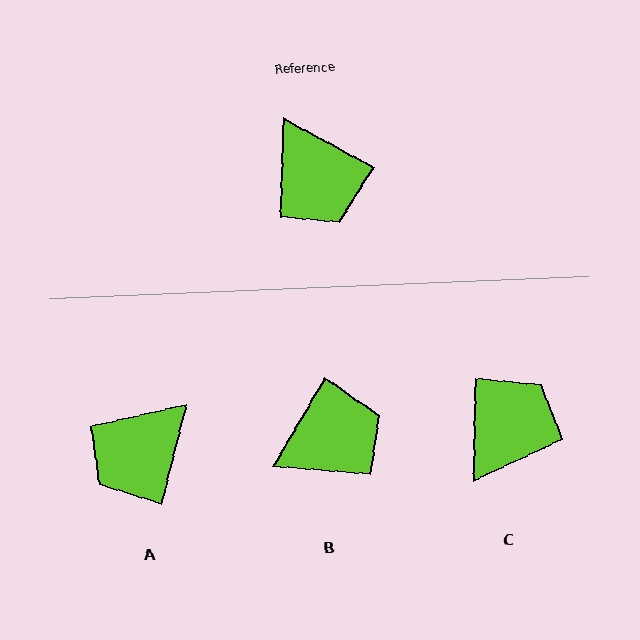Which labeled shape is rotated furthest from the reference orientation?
C, about 117 degrees away.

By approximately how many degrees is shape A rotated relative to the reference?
Approximately 75 degrees clockwise.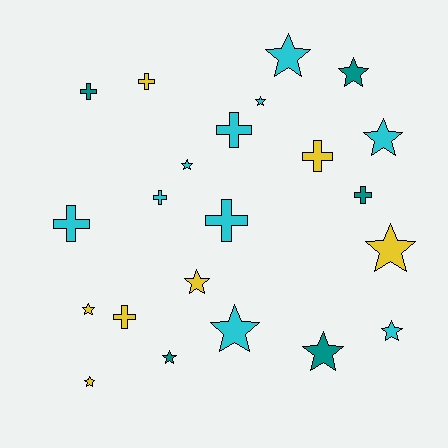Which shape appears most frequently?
Star, with 13 objects.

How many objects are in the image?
There are 22 objects.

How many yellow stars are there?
There are 4 yellow stars.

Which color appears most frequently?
Cyan, with 10 objects.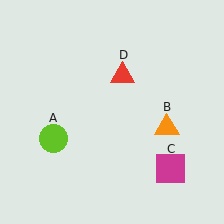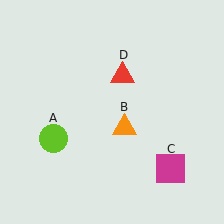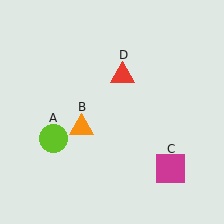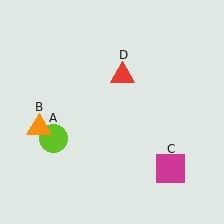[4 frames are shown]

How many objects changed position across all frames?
1 object changed position: orange triangle (object B).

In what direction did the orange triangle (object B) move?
The orange triangle (object B) moved left.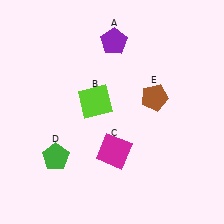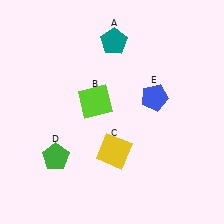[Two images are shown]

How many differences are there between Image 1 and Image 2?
There are 3 differences between the two images.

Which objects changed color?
A changed from purple to teal. C changed from magenta to yellow. E changed from brown to blue.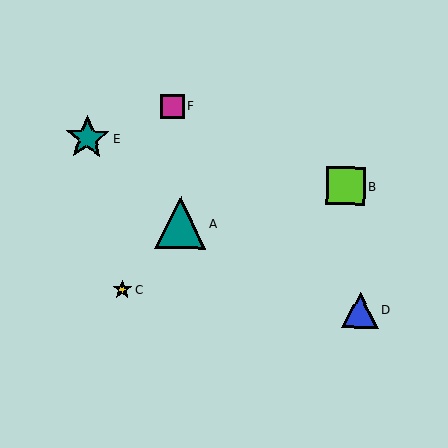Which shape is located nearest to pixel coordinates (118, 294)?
The yellow star (labeled C) at (122, 290) is nearest to that location.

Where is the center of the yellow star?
The center of the yellow star is at (122, 290).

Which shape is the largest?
The teal triangle (labeled A) is the largest.